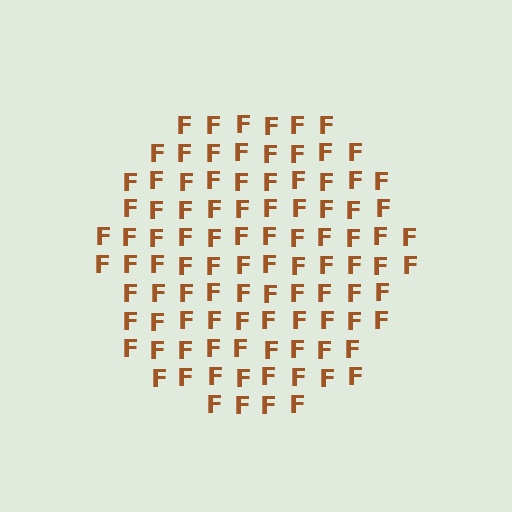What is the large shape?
The large shape is a circle.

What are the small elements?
The small elements are letter F's.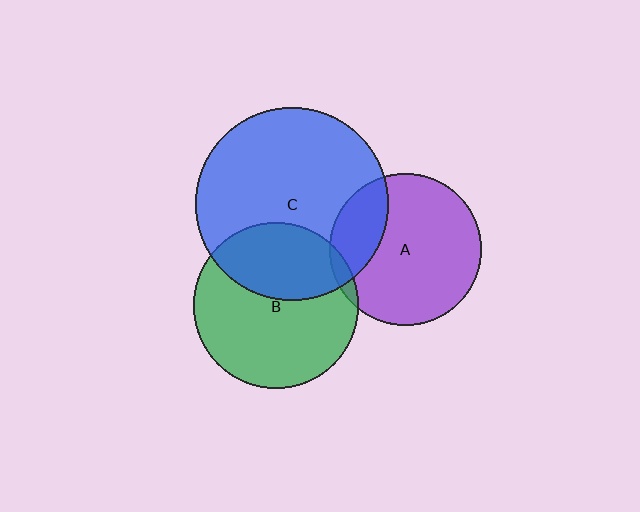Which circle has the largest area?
Circle C (blue).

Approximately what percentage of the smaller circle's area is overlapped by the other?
Approximately 5%.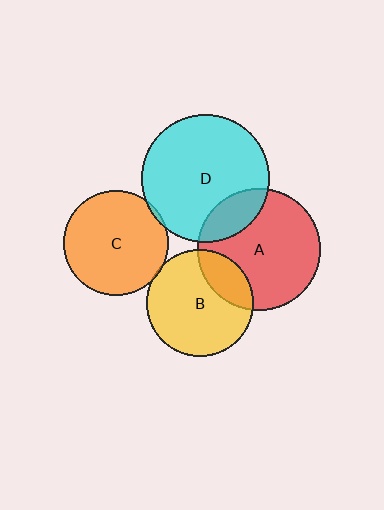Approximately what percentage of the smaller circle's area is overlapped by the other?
Approximately 20%.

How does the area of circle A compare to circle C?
Approximately 1.4 times.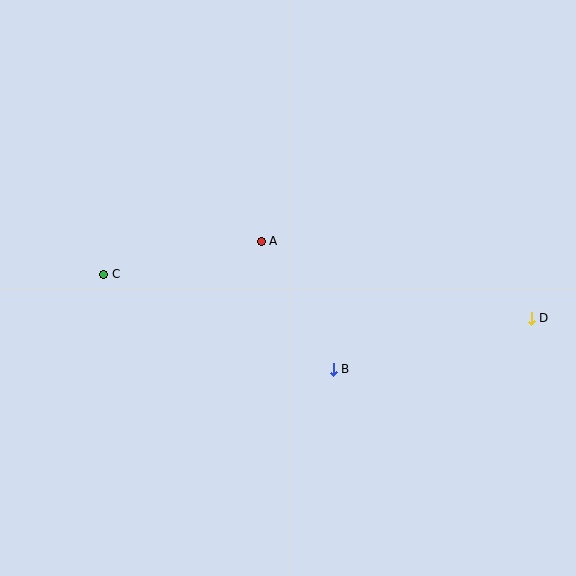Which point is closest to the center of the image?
Point A at (261, 241) is closest to the center.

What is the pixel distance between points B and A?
The distance between B and A is 147 pixels.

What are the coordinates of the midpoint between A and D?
The midpoint between A and D is at (396, 280).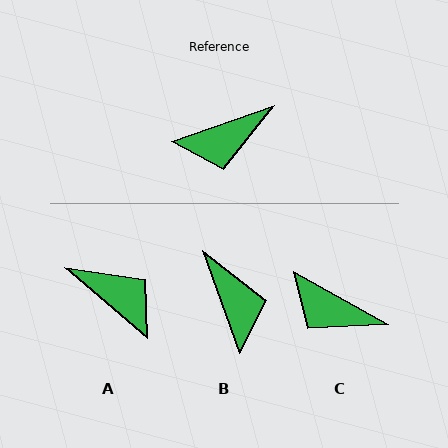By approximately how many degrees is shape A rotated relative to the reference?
Approximately 120 degrees counter-clockwise.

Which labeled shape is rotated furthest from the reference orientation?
A, about 120 degrees away.